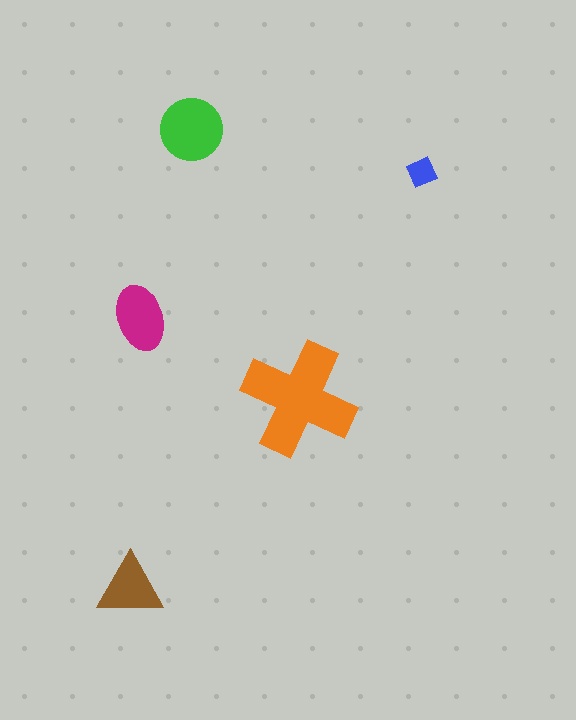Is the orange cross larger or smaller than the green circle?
Larger.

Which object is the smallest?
The blue diamond.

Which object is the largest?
The orange cross.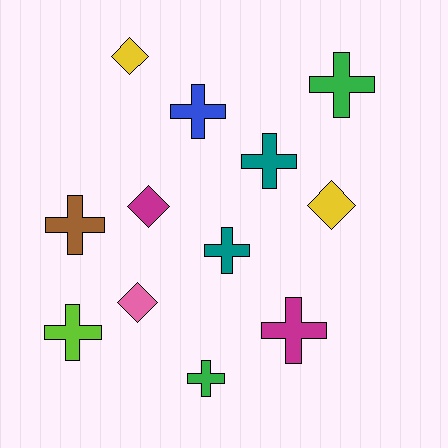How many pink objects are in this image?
There is 1 pink object.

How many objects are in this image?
There are 12 objects.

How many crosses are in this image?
There are 8 crosses.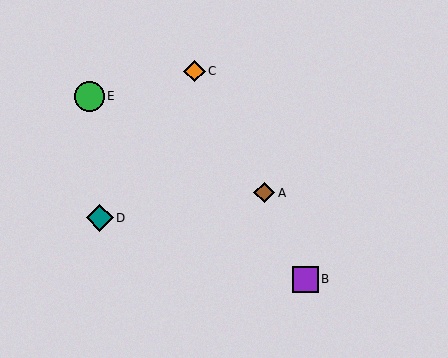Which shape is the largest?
The green circle (labeled E) is the largest.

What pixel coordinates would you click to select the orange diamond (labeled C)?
Click at (194, 71) to select the orange diamond C.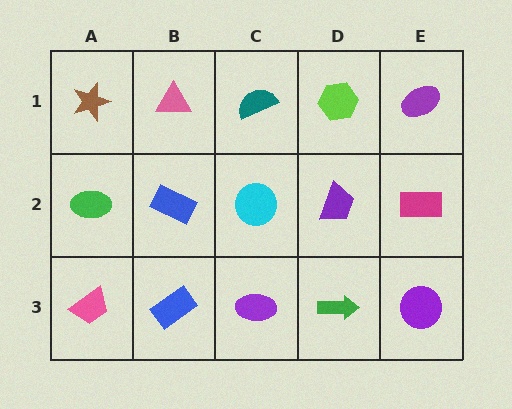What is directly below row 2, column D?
A green arrow.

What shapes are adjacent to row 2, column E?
A purple ellipse (row 1, column E), a purple circle (row 3, column E), a purple trapezoid (row 2, column D).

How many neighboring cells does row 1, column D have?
3.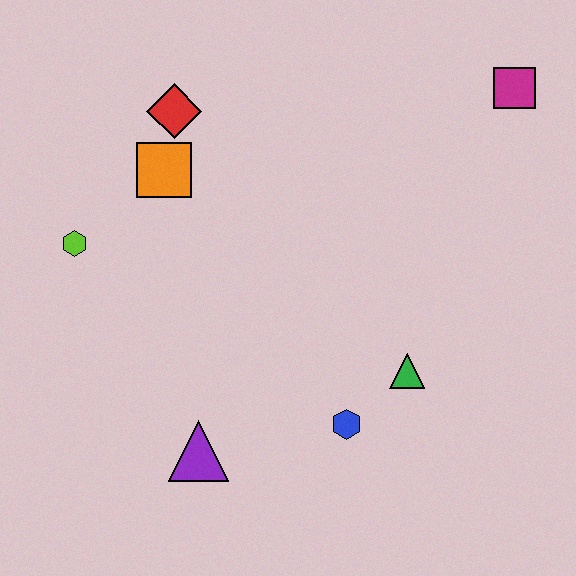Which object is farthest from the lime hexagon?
The magenta square is farthest from the lime hexagon.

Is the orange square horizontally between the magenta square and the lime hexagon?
Yes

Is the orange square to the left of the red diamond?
Yes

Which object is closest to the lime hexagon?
The orange square is closest to the lime hexagon.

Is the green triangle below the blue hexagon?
No